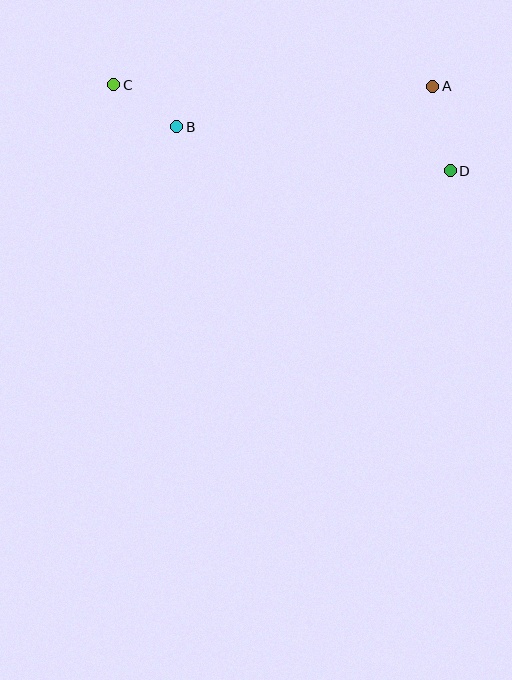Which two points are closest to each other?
Points B and C are closest to each other.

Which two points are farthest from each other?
Points C and D are farthest from each other.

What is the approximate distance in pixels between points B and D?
The distance between B and D is approximately 277 pixels.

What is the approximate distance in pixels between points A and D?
The distance between A and D is approximately 86 pixels.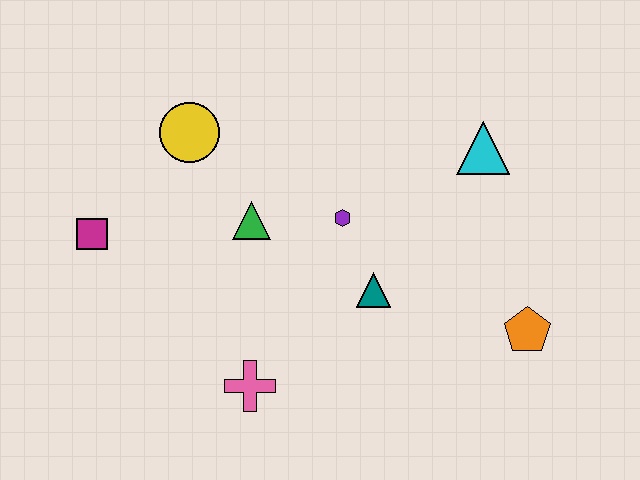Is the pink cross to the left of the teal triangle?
Yes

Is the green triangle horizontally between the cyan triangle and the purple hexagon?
No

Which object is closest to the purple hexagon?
The teal triangle is closest to the purple hexagon.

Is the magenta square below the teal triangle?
No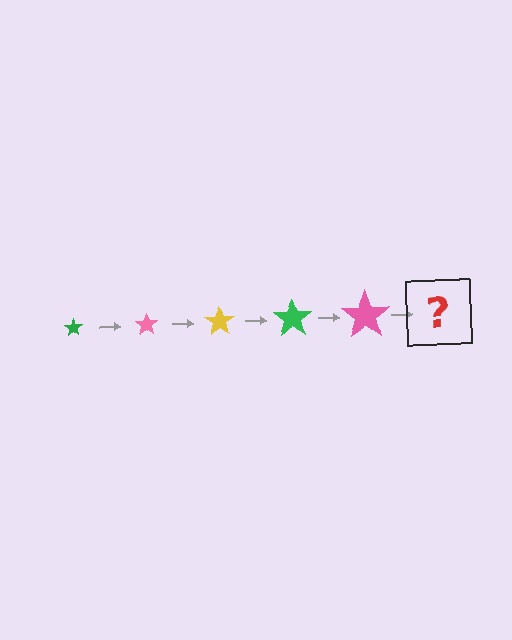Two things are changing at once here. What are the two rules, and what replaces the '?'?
The two rules are that the star grows larger each step and the color cycles through green, pink, and yellow. The '?' should be a yellow star, larger than the previous one.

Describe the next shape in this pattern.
It should be a yellow star, larger than the previous one.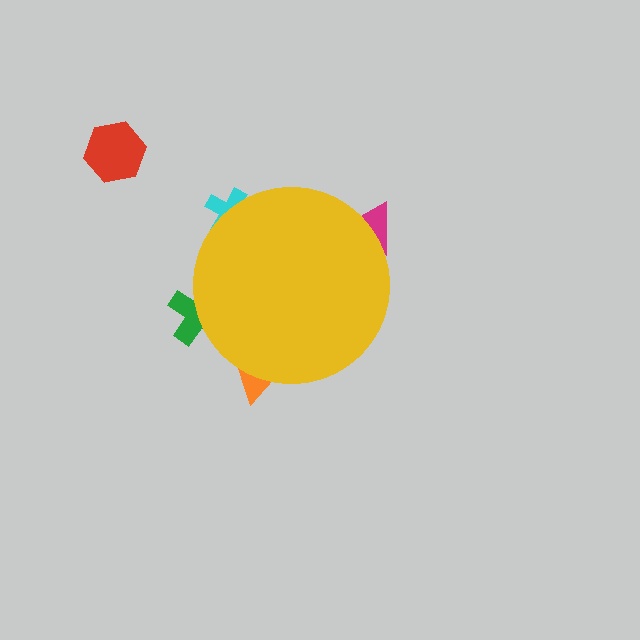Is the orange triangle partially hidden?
Yes, the orange triangle is partially hidden behind the yellow circle.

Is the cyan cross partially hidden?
Yes, the cyan cross is partially hidden behind the yellow circle.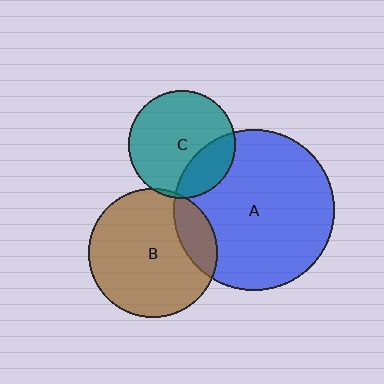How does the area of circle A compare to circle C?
Approximately 2.2 times.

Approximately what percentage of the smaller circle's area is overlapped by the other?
Approximately 25%.